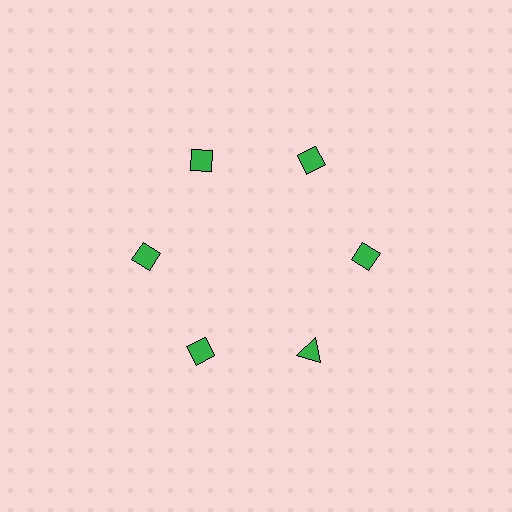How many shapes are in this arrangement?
There are 6 shapes arranged in a ring pattern.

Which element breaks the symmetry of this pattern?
The green triangle at roughly the 5 o'clock position breaks the symmetry. All other shapes are green diamonds.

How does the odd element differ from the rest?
It has a different shape: triangle instead of diamond.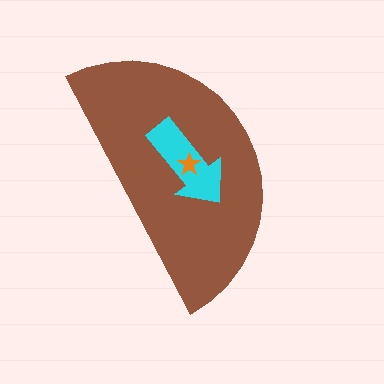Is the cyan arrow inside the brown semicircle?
Yes.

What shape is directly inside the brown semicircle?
The cyan arrow.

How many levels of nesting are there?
3.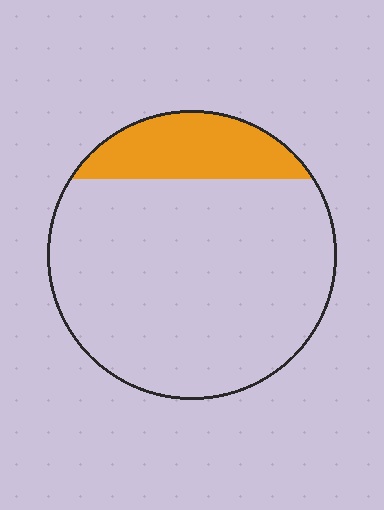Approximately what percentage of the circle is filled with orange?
Approximately 20%.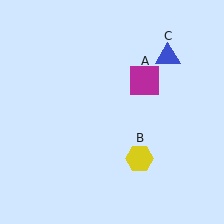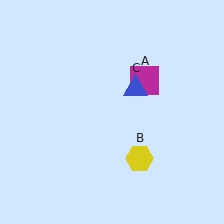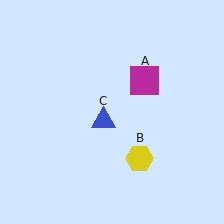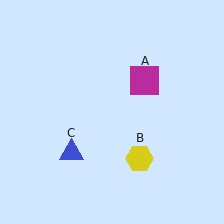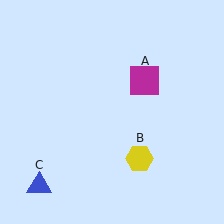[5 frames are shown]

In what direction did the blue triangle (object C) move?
The blue triangle (object C) moved down and to the left.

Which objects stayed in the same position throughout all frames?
Magenta square (object A) and yellow hexagon (object B) remained stationary.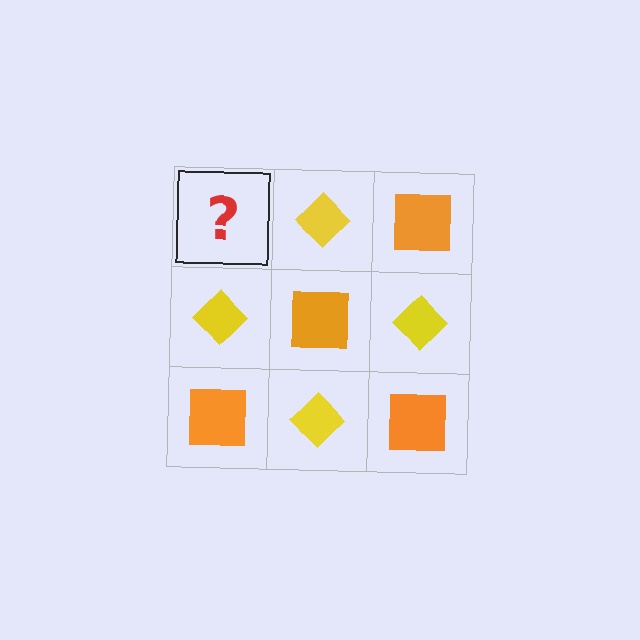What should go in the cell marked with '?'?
The missing cell should contain an orange square.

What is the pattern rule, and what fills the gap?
The rule is that it alternates orange square and yellow diamond in a checkerboard pattern. The gap should be filled with an orange square.